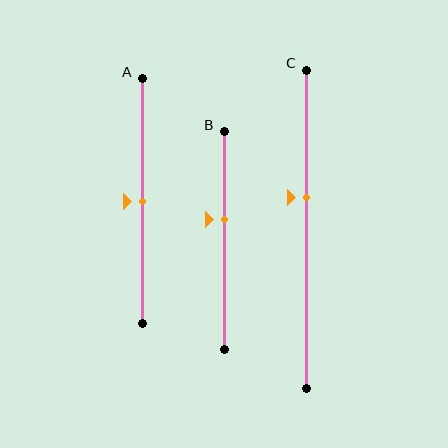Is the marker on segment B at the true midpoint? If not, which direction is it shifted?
No, the marker on segment B is shifted upward by about 10% of the segment length.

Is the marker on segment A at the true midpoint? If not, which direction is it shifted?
Yes, the marker on segment A is at the true midpoint.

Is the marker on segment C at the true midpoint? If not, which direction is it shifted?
No, the marker on segment C is shifted upward by about 10% of the segment length.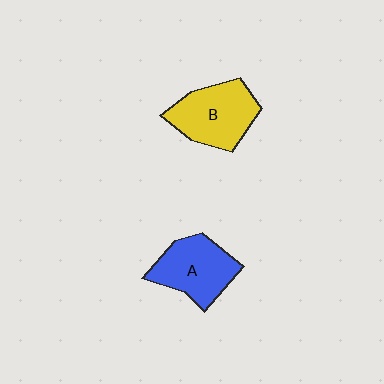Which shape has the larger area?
Shape B (yellow).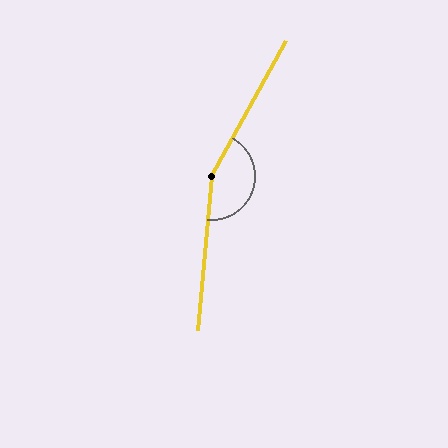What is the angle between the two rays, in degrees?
Approximately 156 degrees.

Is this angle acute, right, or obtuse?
It is obtuse.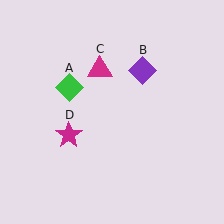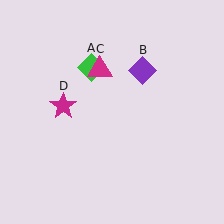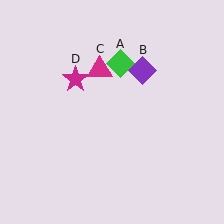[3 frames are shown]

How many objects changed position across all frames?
2 objects changed position: green diamond (object A), magenta star (object D).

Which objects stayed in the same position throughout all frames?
Purple diamond (object B) and magenta triangle (object C) remained stationary.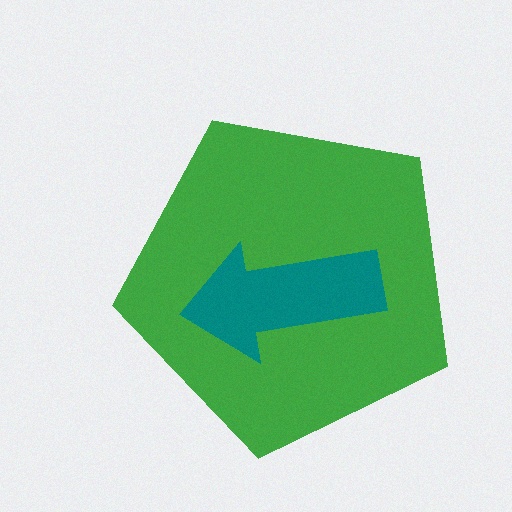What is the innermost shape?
The teal arrow.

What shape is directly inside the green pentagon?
The teal arrow.